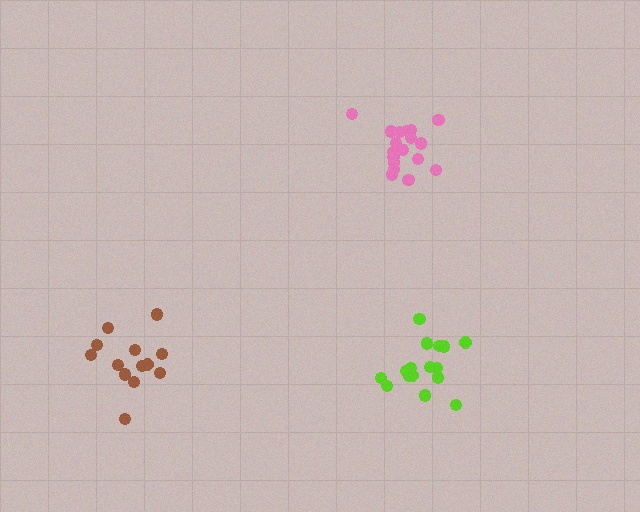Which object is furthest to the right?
The lime cluster is rightmost.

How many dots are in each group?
Group 1: 18 dots, Group 2: 16 dots, Group 3: 13 dots (47 total).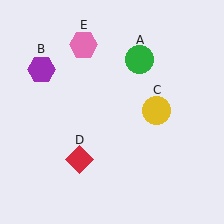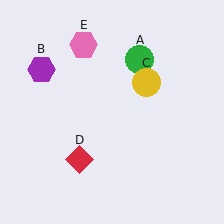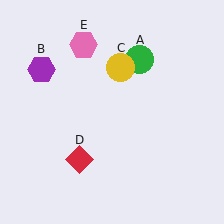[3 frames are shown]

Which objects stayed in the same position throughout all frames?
Green circle (object A) and purple hexagon (object B) and red diamond (object D) and pink hexagon (object E) remained stationary.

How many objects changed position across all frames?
1 object changed position: yellow circle (object C).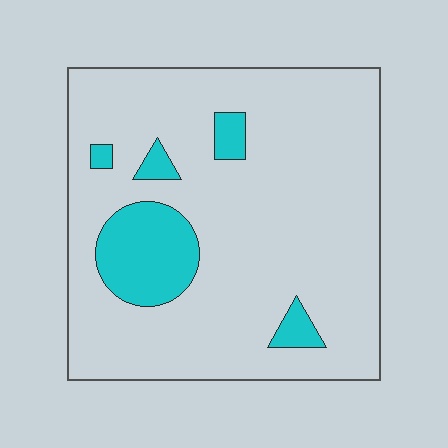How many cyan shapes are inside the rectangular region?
5.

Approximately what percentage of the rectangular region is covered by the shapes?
Approximately 15%.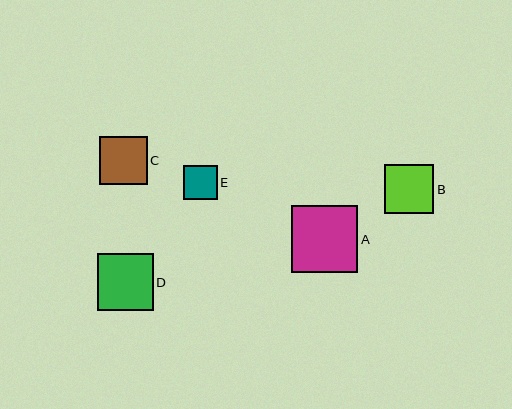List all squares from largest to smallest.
From largest to smallest: A, D, B, C, E.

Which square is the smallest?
Square E is the smallest with a size of approximately 34 pixels.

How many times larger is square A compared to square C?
Square A is approximately 1.4 times the size of square C.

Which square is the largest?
Square A is the largest with a size of approximately 67 pixels.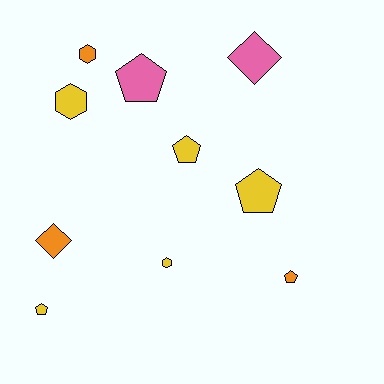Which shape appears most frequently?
Pentagon, with 5 objects.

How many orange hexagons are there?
There is 1 orange hexagon.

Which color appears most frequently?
Yellow, with 5 objects.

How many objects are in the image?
There are 10 objects.